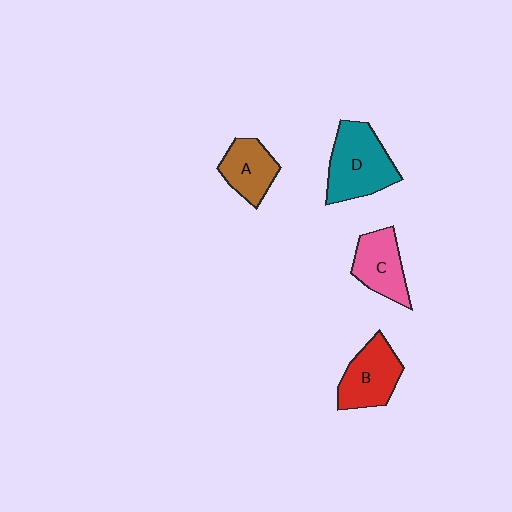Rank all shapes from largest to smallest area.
From largest to smallest: D (teal), B (red), C (pink), A (brown).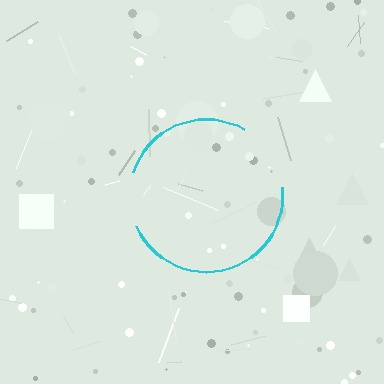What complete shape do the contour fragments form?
The contour fragments form a circle.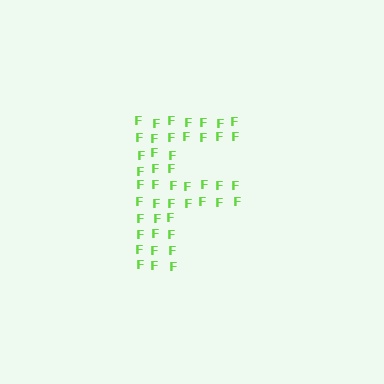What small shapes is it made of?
It is made of small letter F's.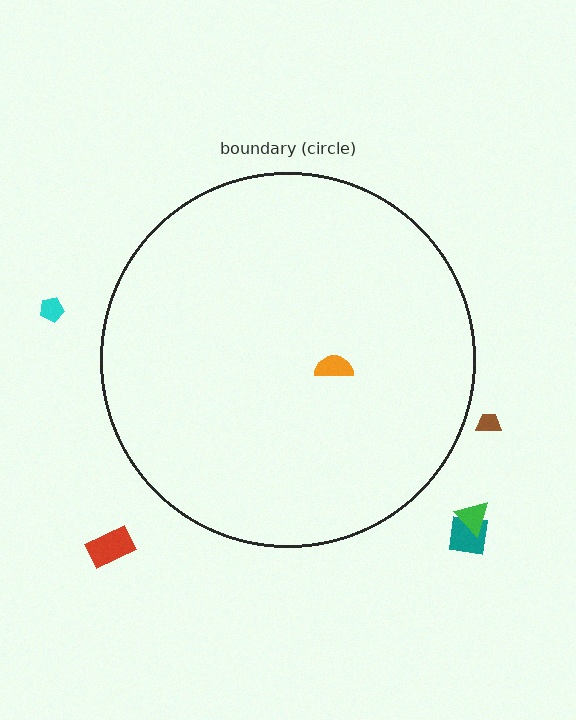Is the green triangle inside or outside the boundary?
Outside.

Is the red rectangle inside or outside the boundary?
Outside.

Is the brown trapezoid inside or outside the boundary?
Outside.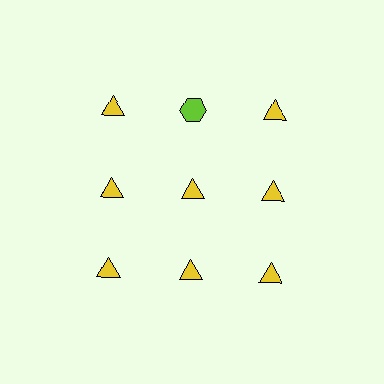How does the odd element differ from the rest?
It differs in both color (lime instead of yellow) and shape (hexagon instead of triangle).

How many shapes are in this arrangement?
There are 9 shapes arranged in a grid pattern.